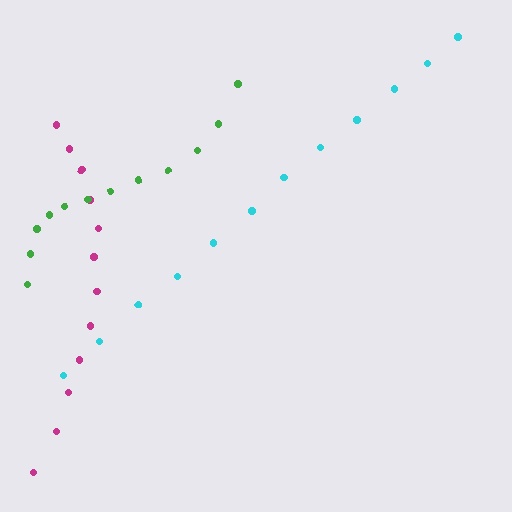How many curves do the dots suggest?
There are 3 distinct paths.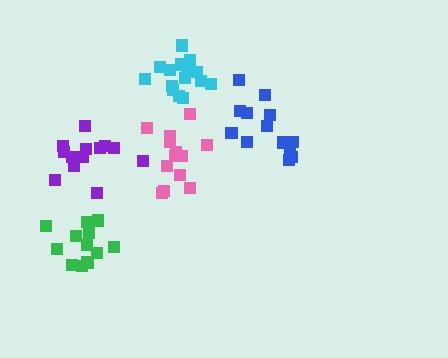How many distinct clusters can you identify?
There are 5 distinct clusters.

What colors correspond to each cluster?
The clusters are colored: pink, purple, cyan, blue, green.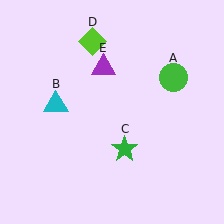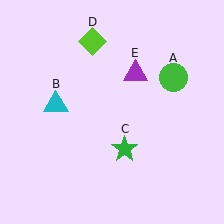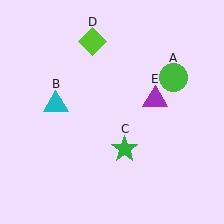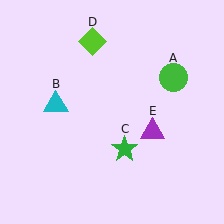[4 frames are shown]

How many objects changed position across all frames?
1 object changed position: purple triangle (object E).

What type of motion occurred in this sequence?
The purple triangle (object E) rotated clockwise around the center of the scene.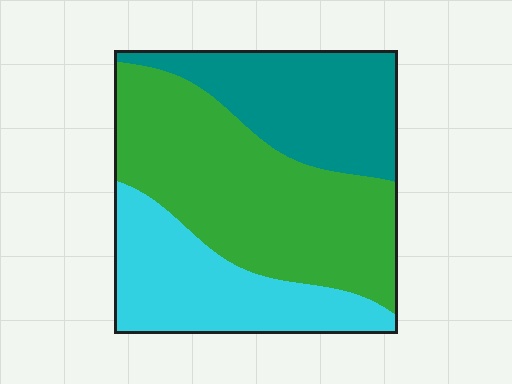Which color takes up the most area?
Green, at roughly 45%.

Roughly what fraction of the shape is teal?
Teal covers around 25% of the shape.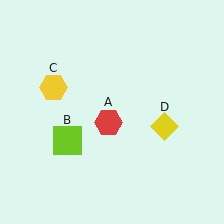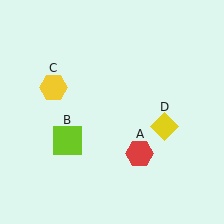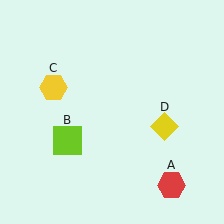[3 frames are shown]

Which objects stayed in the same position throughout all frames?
Lime square (object B) and yellow hexagon (object C) and yellow diamond (object D) remained stationary.